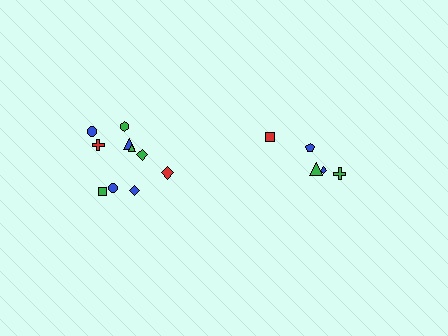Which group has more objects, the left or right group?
The left group.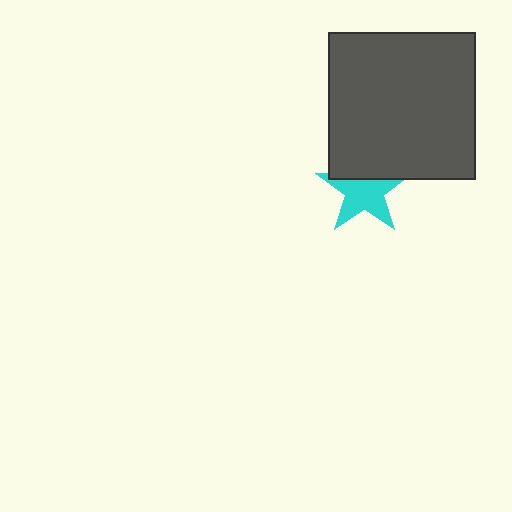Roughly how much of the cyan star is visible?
Most of it is visible (roughly 69%).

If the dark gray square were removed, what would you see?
You would see the complete cyan star.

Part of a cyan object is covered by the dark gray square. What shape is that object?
It is a star.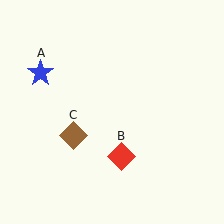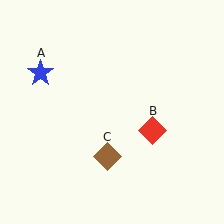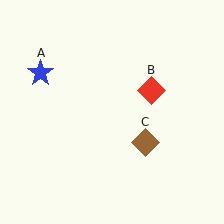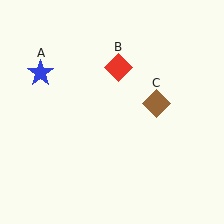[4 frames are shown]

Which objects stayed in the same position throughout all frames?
Blue star (object A) remained stationary.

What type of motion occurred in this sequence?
The red diamond (object B), brown diamond (object C) rotated counterclockwise around the center of the scene.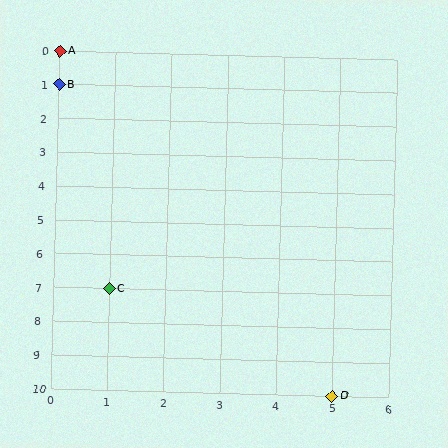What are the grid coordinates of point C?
Point C is at grid coordinates (1, 7).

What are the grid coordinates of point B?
Point B is at grid coordinates (0, 1).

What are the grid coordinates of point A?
Point A is at grid coordinates (0, 0).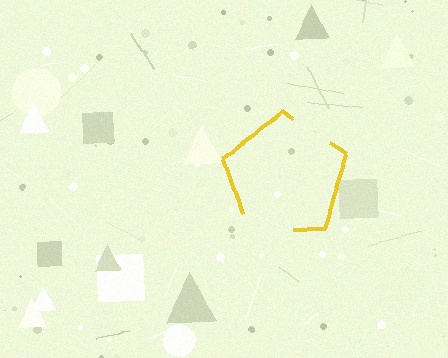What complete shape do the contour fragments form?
The contour fragments form a pentagon.